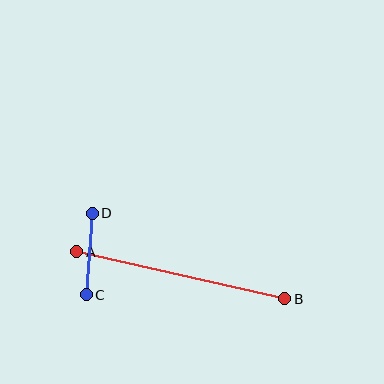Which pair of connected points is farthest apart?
Points A and B are farthest apart.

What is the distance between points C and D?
The distance is approximately 82 pixels.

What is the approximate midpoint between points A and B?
The midpoint is at approximately (181, 275) pixels.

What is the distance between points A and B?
The distance is approximately 213 pixels.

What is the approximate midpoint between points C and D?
The midpoint is at approximately (89, 254) pixels.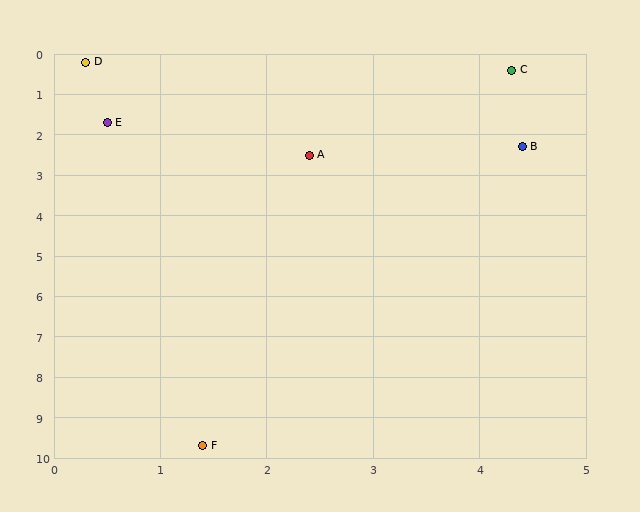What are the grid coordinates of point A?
Point A is at approximately (2.4, 2.5).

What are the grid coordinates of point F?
Point F is at approximately (1.4, 9.7).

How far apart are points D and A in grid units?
Points D and A are about 3.1 grid units apart.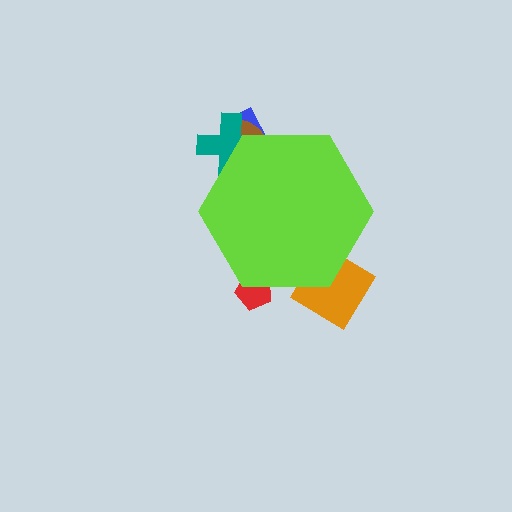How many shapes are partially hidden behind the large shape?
5 shapes are partially hidden.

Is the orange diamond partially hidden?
Yes, the orange diamond is partially hidden behind the lime hexagon.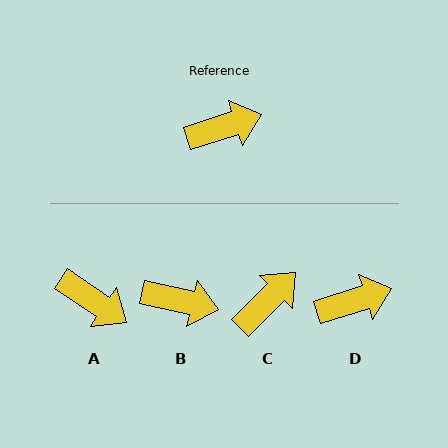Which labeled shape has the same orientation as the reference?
D.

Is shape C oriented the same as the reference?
No, it is off by about 27 degrees.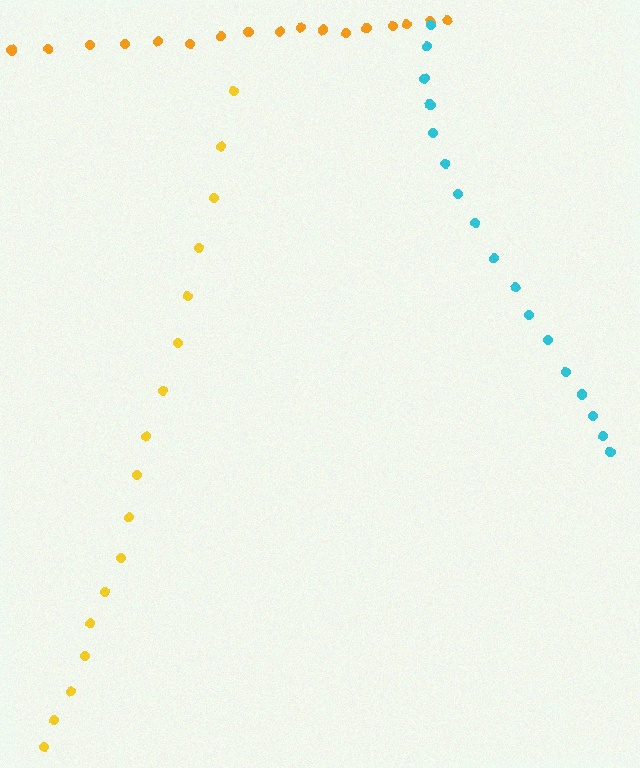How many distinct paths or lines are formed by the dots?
There are 3 distinct paths.